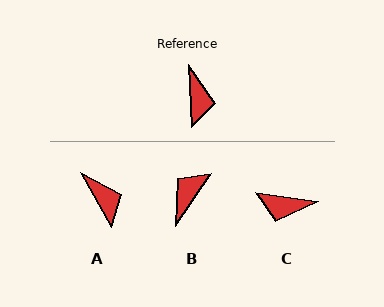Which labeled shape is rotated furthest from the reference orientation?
B, about 143 degrees away.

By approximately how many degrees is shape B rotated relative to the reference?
Approximately 143 degrees counter-clockwise.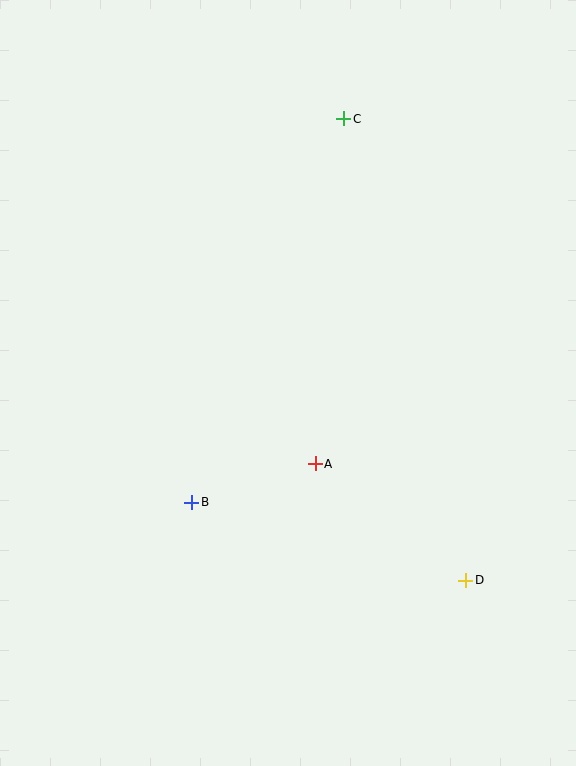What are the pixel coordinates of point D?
Point D is at (466, 580).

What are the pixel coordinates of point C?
Point C is at (344, 119).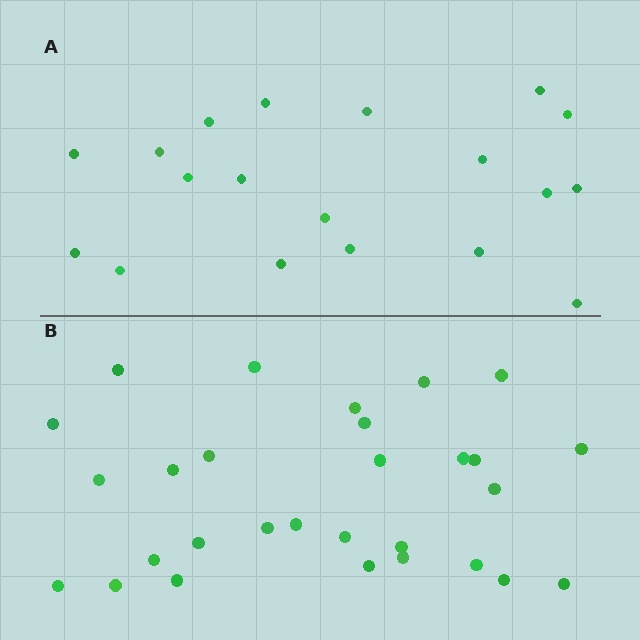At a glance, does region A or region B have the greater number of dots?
Region B (the bottom region) has more dots.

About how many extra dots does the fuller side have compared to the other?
Region B has roughly 10 or so more dots than region A.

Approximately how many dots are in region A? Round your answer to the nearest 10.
About 20 dots. (The exact count is 19, which rounds to 20.)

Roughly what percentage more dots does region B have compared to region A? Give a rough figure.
About 55% more.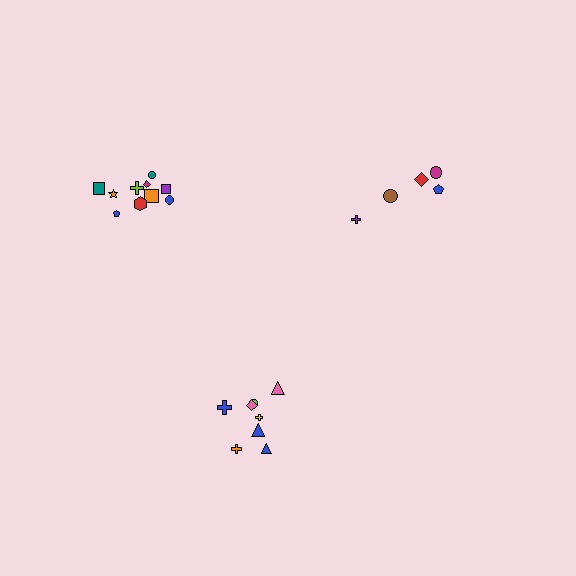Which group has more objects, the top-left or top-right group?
The top-left group.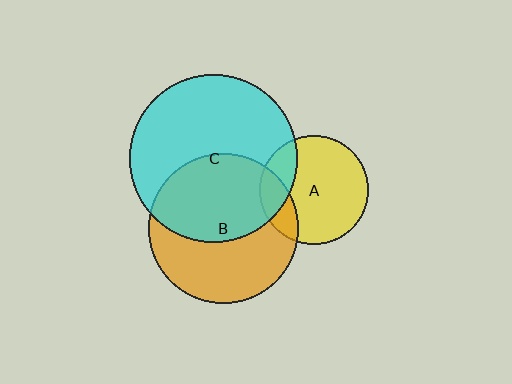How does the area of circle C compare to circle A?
Approximately 2.4 times.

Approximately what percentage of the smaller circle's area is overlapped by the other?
Approximately 50%.